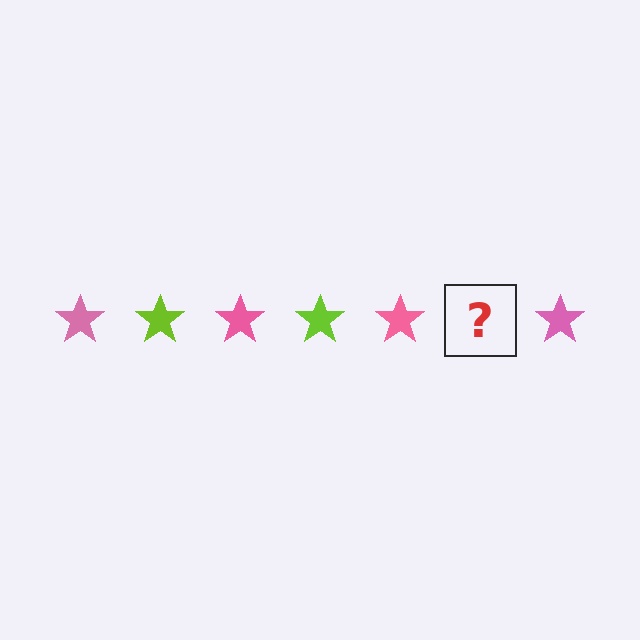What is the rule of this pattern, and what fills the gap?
The rule is that the pattern cycles through pink, lime stars. The gap should be filled with a lime star.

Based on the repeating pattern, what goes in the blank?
The blank should be a lime star.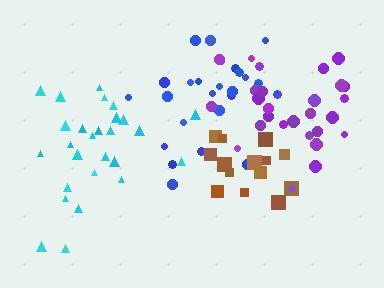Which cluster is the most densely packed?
Brown.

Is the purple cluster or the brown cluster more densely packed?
Brown.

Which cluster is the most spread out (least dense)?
Blue.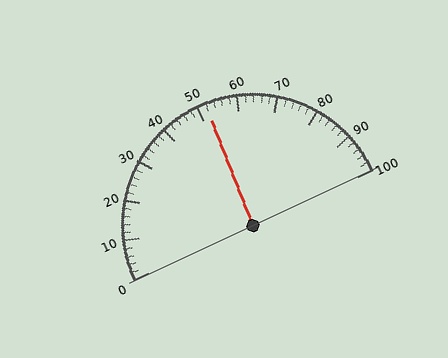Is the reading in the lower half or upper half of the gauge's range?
The reading is in the upper half of the range (0 to 100).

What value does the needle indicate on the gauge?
The needle indicates approximately 52.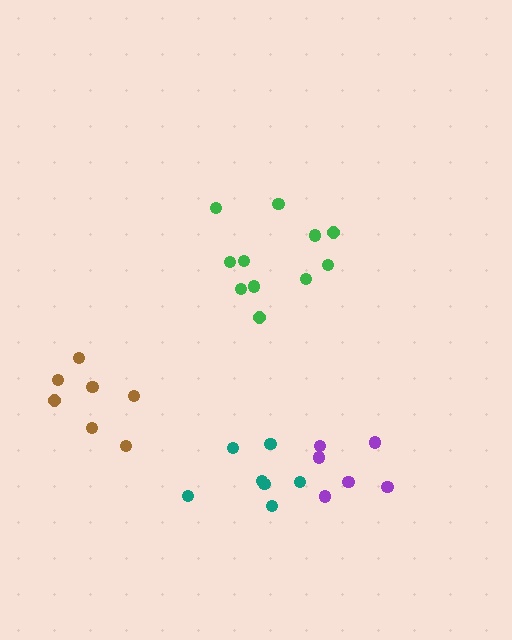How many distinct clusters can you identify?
There are 4 distinct clusters.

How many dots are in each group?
Group 1: 11 dots, Group 2: 6 dots, Group 3: 7 dots, Group 4: 7 dots (31 total).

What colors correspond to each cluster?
The clusters are colored: green, purple, brown, teal.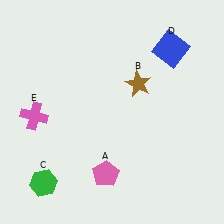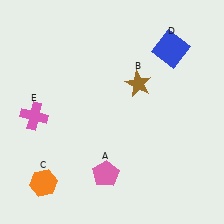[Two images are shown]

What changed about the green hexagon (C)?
In Image 1, C is green. In Image 2, it changed to orange.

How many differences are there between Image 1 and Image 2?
There is 1 difference between the two images.